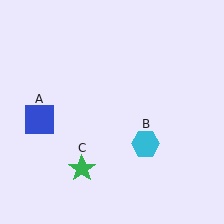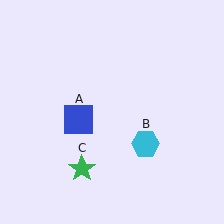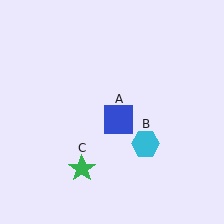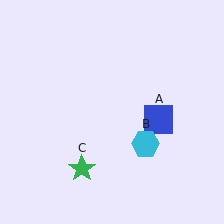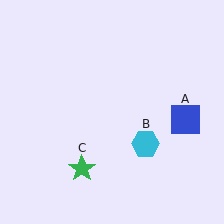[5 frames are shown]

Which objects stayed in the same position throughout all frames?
Cyan hexagon (object B) and green star (object C) remained stationary.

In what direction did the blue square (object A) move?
The blue square (object A) moved right.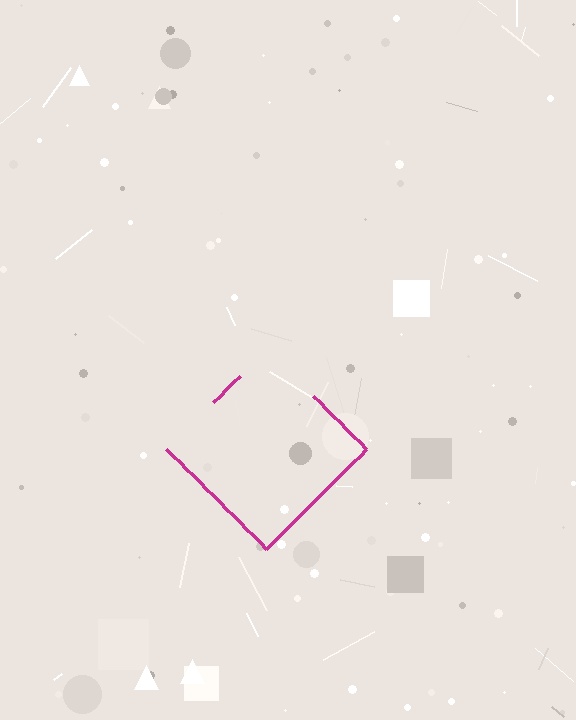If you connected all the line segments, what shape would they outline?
They would outline a diamond.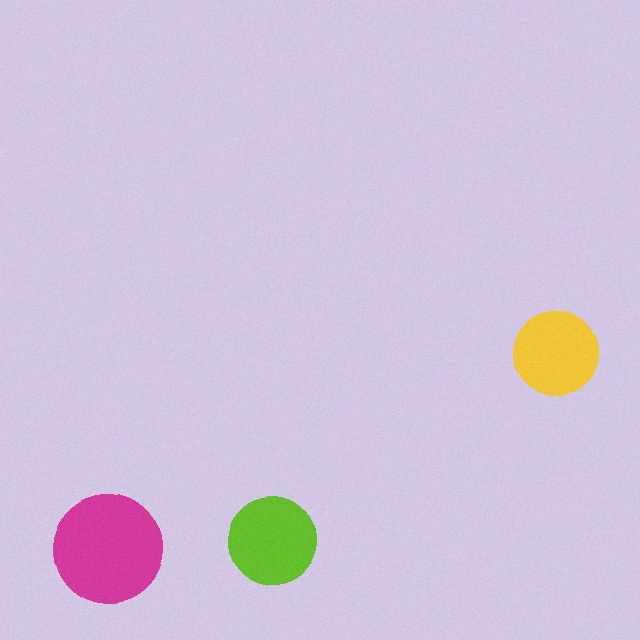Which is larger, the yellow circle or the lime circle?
The lime one.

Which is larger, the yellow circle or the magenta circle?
The magenta one.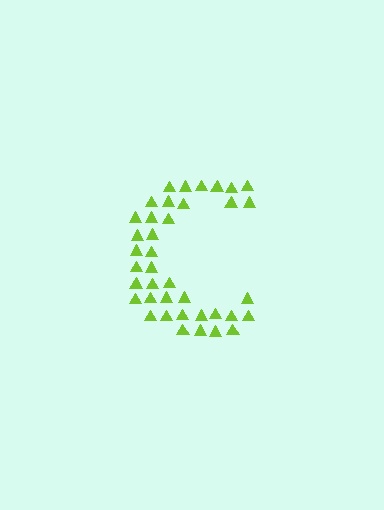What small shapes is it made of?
It is made of small triangles.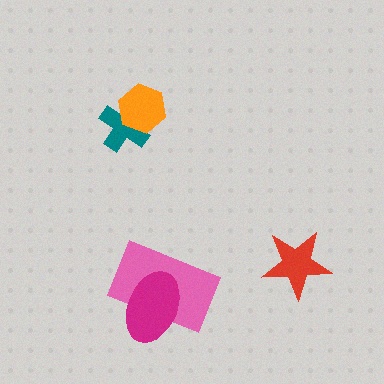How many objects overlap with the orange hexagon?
1 object overlaps with the orange hexagon.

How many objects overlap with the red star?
0 objects overlap with the red star.